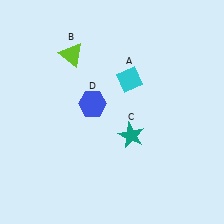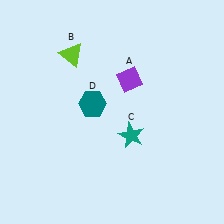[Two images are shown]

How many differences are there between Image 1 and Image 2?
There are 2 differences between the two images.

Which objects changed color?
A changed from cyan to purple. D changed from blue to teal.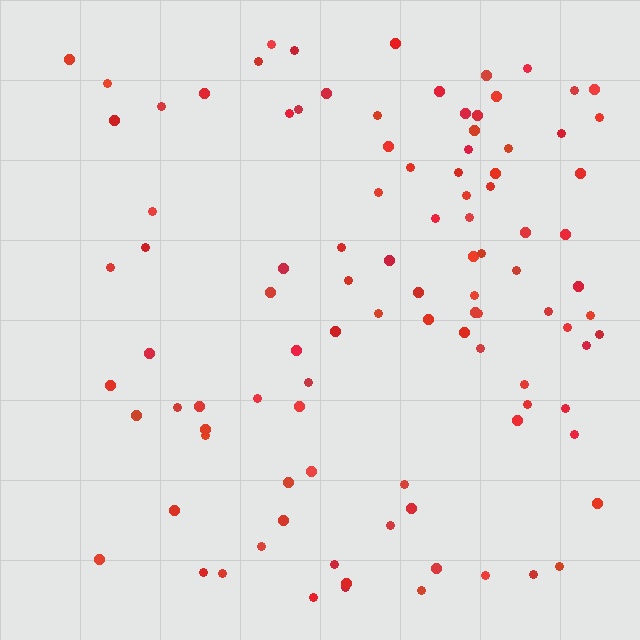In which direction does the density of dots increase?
From left to right, with the right side densest.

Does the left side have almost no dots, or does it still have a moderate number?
Still a moderate number, just noticeably fewer than the right.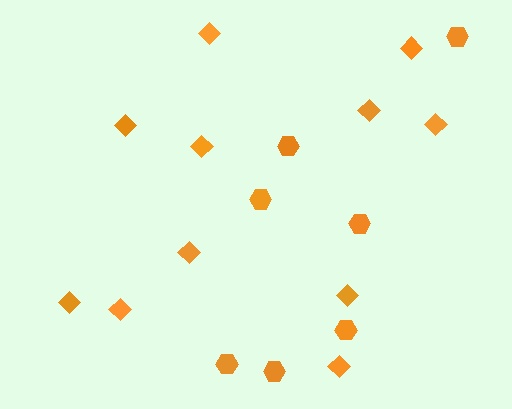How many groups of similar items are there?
There are 2 groups: one group of hexagons (7) and one group of diamonds (11).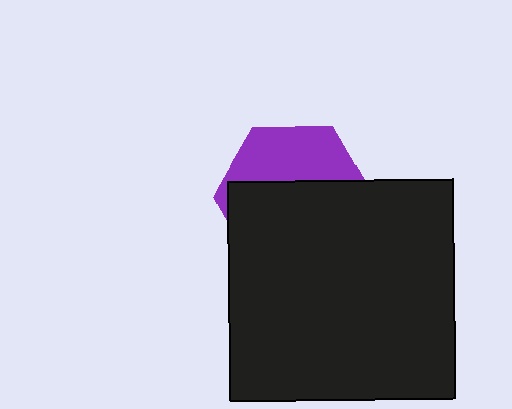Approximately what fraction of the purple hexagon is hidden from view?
Roughly 62% of the purple hexagon is hidden behind the black rectangle.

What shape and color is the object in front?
The object in front is a black rectangle.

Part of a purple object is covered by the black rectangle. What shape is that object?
It is a hexagon.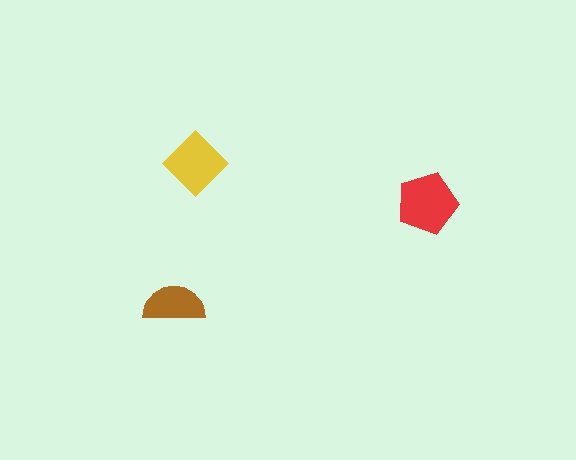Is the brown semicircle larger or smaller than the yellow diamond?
Smaller.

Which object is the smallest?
The brown semicircle.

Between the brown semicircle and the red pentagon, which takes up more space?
The red pentagon.